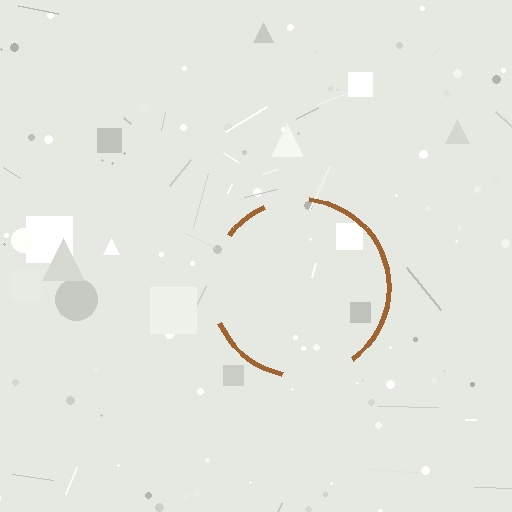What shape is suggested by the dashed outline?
The dashed outline suggests a circle.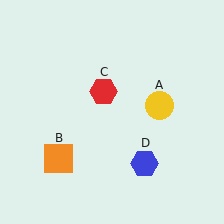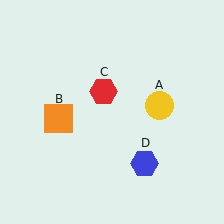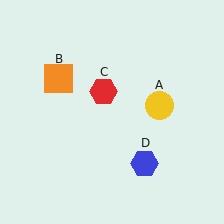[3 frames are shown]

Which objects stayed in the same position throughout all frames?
Yellow circle (object A) and red hexagon (object C) and blue hexagon (object D) remained stationary.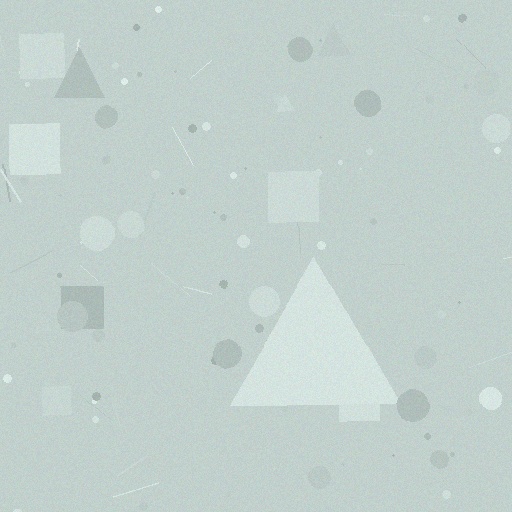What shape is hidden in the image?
A triangle is hidden in the image.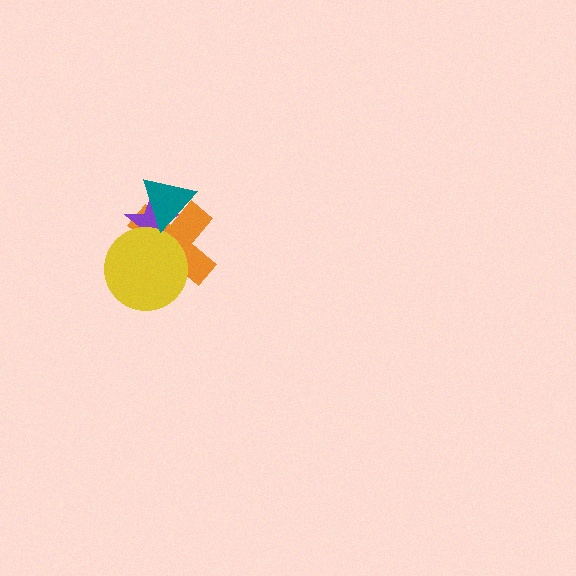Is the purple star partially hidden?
Yes, it is partially covered by another shape.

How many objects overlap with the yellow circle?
2 objects overlap with the yellow circle.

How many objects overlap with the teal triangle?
2 objects overlap with the teal triangle.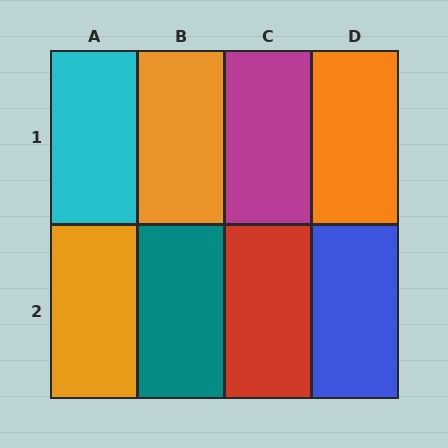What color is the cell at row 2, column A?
Orange.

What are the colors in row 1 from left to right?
Cyan, orange, magenta, orange.